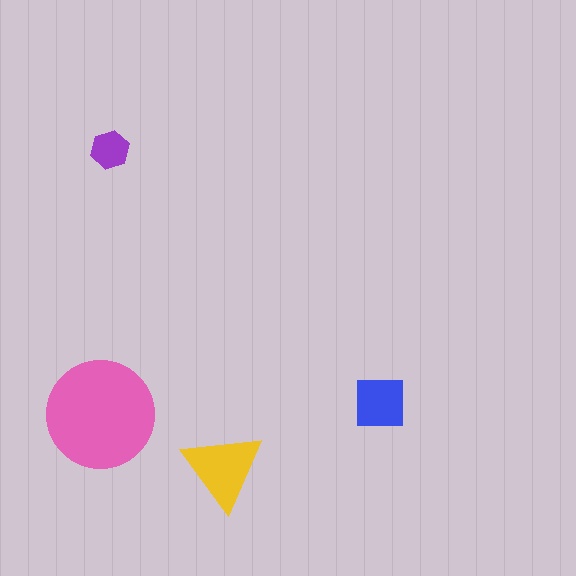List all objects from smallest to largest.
The purple hexagon, the blue square, the yellow triangle, the pink circle.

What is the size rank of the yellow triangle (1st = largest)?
2nd.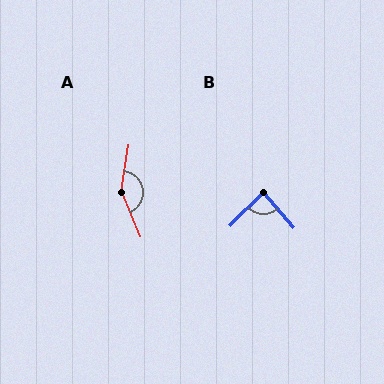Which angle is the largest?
A, at approximately 149 degrees.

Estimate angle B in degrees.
Approximately 86 degrees.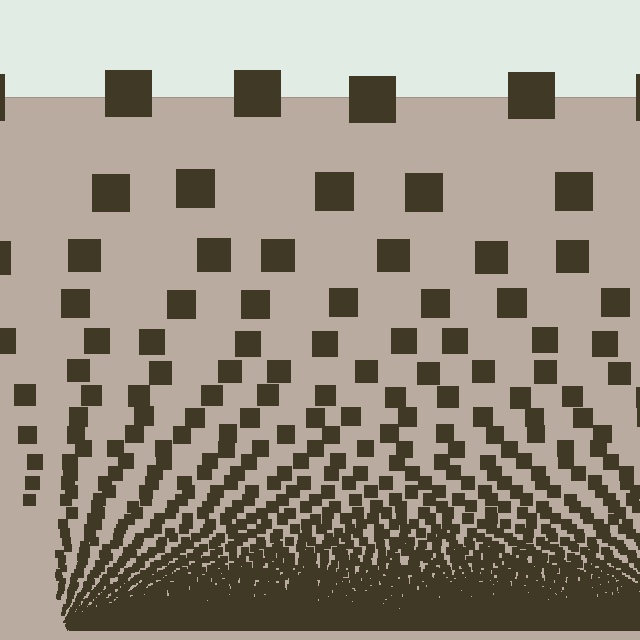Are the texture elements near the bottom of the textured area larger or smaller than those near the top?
Smaller. The gradient is inverted — elements near the bottom are smaller and denser.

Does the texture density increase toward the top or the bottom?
Density increases toward the bottom.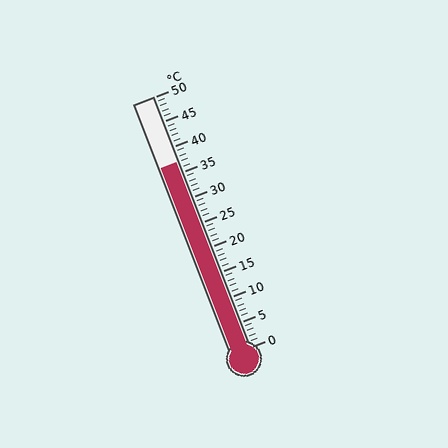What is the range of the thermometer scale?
The thermometer scale ranges from 0°C to 50°C.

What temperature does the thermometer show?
The thermometer shows approximately 37°C.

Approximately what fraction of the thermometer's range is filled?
The thermometer is filled to approximately 75% of its range.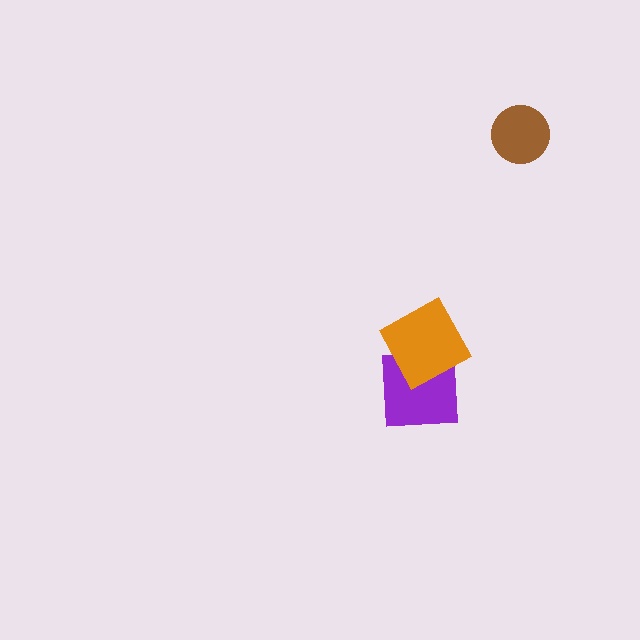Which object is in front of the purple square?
The orange diamond is in front of the purple square.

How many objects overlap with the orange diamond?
1 object overlaps with the orange diamond.